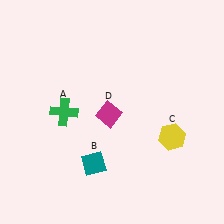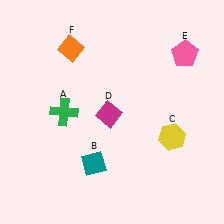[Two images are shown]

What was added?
A pink pentagon (E), an orange diamond (F) were added in Image 2.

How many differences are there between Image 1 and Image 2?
There are 2 differences between the two images.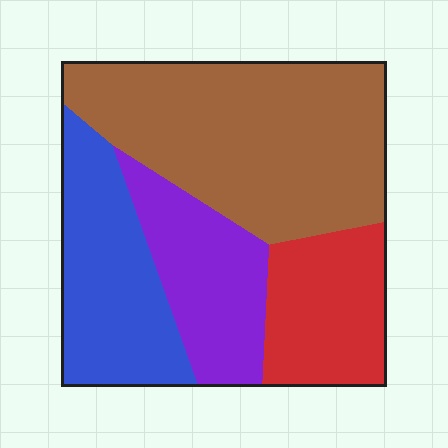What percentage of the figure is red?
Red covers around 20% of the figure.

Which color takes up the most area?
Brown, at roughly 40%.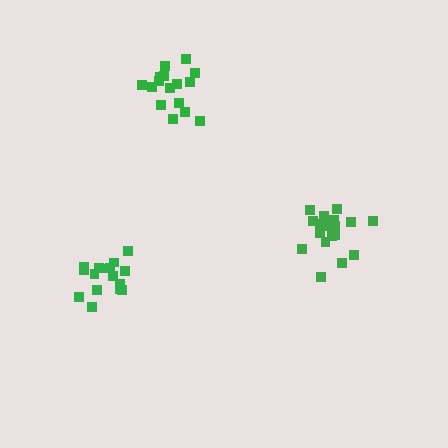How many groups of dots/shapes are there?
There are 3 groups.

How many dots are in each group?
Group 1: 18 dots, Group 2: 16 dots, Group 3: 16 dots (50 total).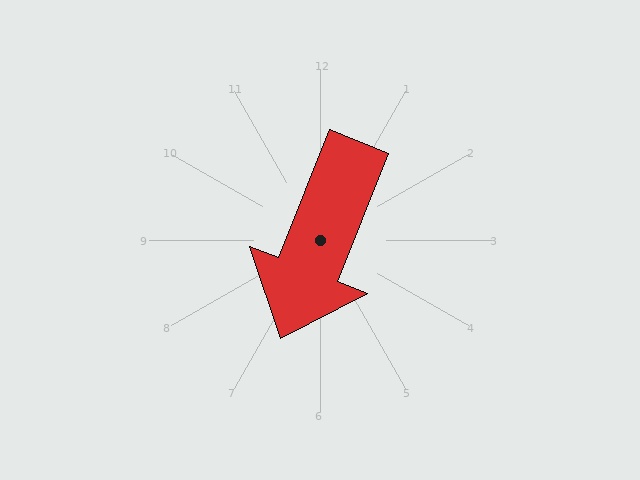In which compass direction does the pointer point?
South.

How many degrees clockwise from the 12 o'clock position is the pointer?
Approximately 202 degrees.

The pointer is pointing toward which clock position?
Roughly 7 o'clock.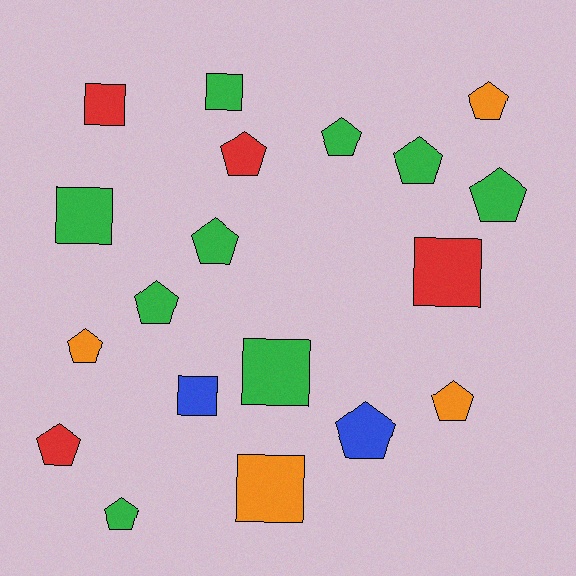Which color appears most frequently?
Green, with 9 objects.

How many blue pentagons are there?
There is 1 blue pentagon.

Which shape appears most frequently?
Pentagon, with 12 objects.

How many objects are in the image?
There are 19 objects.